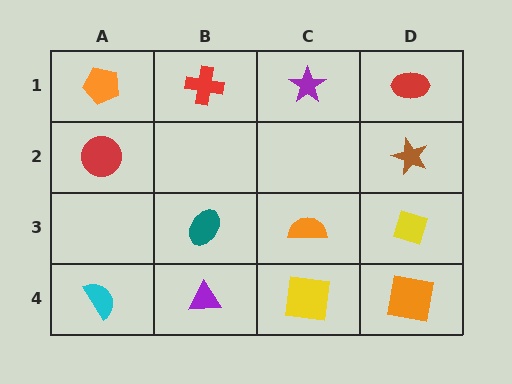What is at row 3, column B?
A teal ellipse.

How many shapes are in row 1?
4 shapes.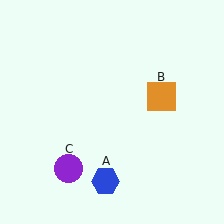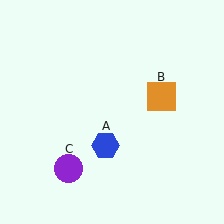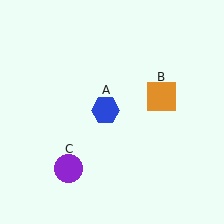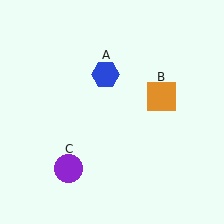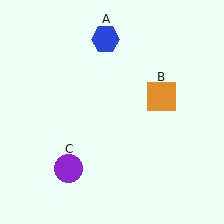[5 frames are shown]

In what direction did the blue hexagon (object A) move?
The blue hexagon (object A) moved up.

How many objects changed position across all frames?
1 object changed position: blue hexagon (object A).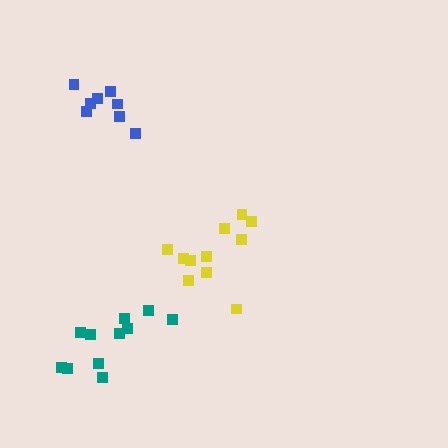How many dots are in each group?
Group 1: 11 dots, Group 2: 8 dots, Group 3: 11 dots (30 total).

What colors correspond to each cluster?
The clusters are colored: yellow, blue, teal.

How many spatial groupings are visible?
There are 3 spatial groupings.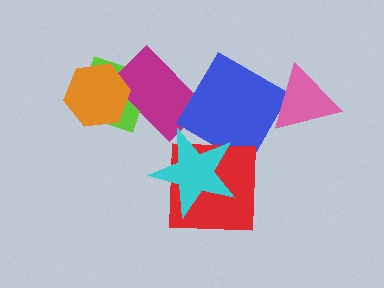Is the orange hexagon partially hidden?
No, no other shape covers it.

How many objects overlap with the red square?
1 object overlaps with the red square.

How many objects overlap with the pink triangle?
1 object overlaps with the pink triangle.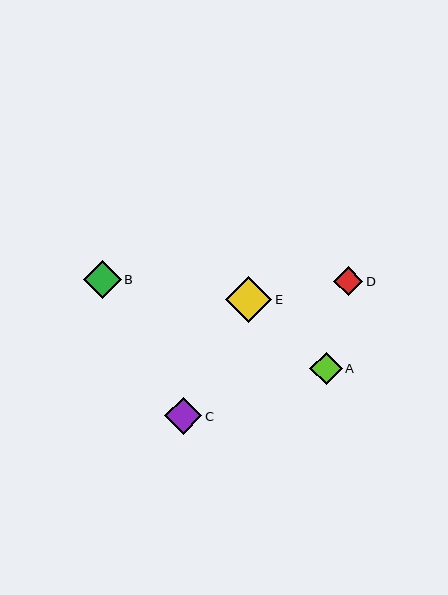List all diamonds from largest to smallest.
From largest to smallest: E, B, C, A, D.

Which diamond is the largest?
Diamond E is the largest with a size of approximately 46 pixels.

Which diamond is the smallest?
Diamond D is the smallest with a size of approximately 29 pixels.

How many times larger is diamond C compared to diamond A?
Diamond C is approximately 1.2 times the size of diamond A.